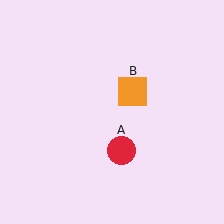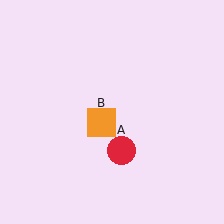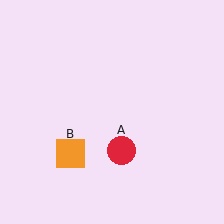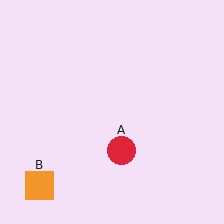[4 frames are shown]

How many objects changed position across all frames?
1 object changed position: orange square (object B).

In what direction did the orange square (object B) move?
The orange square (object B) moved down and to the left.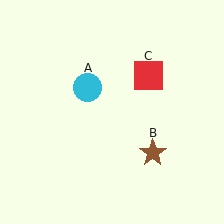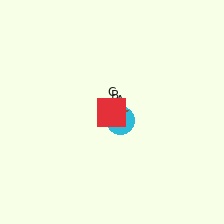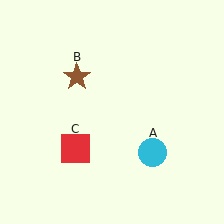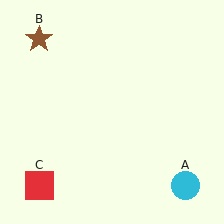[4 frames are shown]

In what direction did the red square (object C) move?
The red square (object C) moved down and to the left.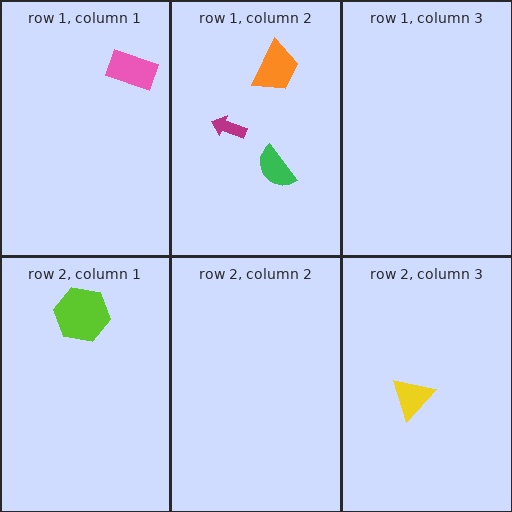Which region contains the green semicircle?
The row 1, column 2 region.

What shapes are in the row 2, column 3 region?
The yellow triangle.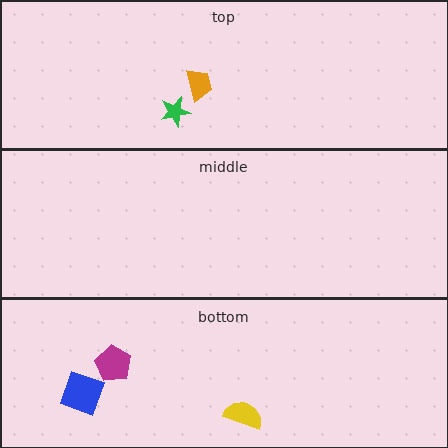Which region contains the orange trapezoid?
The top region.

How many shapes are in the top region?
2.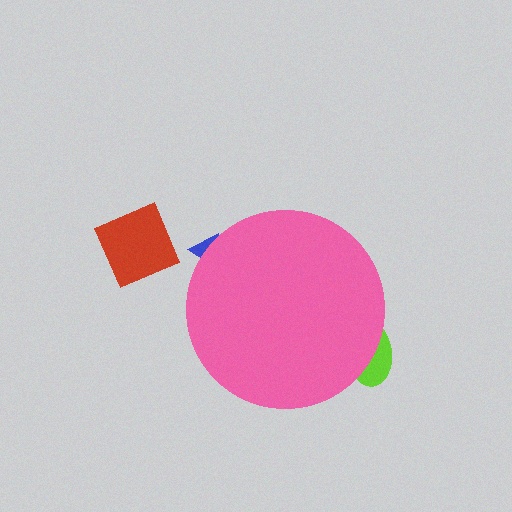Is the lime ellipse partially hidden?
Yes, the lime ellipse is partially hidden behind the pink circle.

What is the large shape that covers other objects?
A pink circle.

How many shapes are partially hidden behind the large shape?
2 shapes are partially hidden.